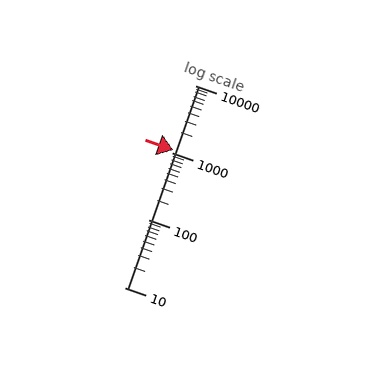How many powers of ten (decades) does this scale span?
The scale spans 3 decades, from 10 to 10000.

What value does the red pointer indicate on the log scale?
The pointer indicates approximately 1100.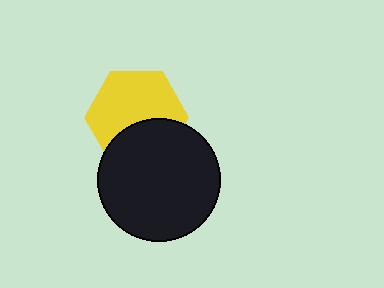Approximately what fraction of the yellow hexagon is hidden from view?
Roughly 36% of the yellow hexagon is hidden behind the black circle.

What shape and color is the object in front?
The object in front is a black circle.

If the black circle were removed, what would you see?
You would see the complete yellow hexagon.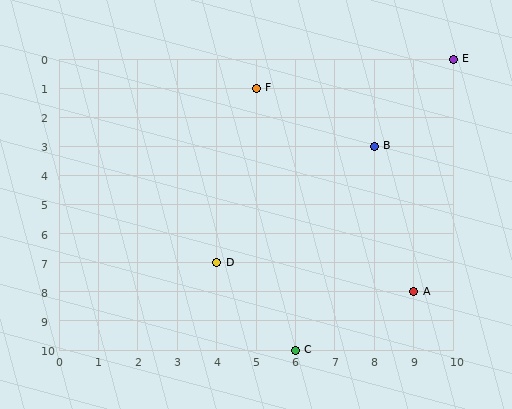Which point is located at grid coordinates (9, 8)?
Point A is at (9, 8).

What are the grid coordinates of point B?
Point B is at grid coordinates (8, 3).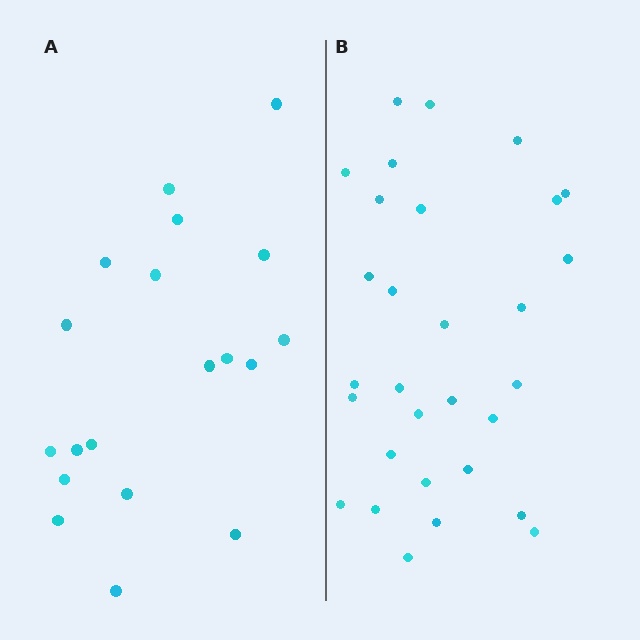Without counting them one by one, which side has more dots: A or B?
Region B (the right region) has more dots.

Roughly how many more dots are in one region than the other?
Region B has roughly 12 or so more dots than region A.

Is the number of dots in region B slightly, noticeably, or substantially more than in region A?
Region B has substantially more. The ratio is roughly 1.6 to 1.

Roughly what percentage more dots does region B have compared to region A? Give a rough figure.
About 60% more.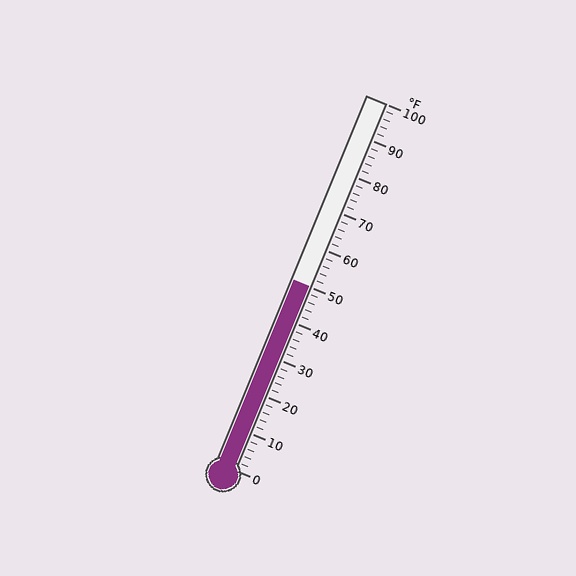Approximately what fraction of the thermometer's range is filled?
The thermometer is filled to approximately 50% of its range.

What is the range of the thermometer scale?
The thermometer scale ranges from 0°F to 100°F.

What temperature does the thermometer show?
The thermometer shows approximately 50°F.